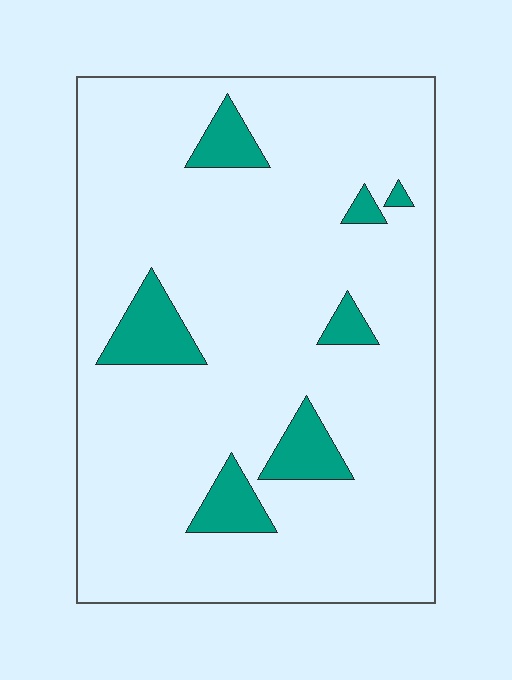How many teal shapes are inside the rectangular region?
7.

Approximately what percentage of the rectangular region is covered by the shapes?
Approximately 10%.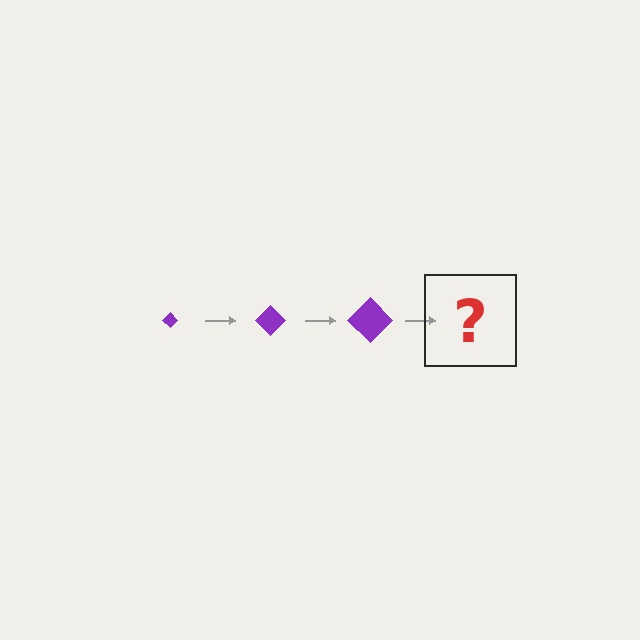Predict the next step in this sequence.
The next step is a purple diamond, larger than the previous one.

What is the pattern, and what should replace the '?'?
The pattern is that the diamond gets progressively larger each step. The '?' should be a purple diamond, larger than the previous one.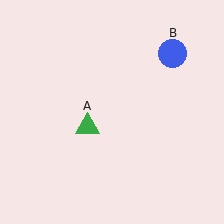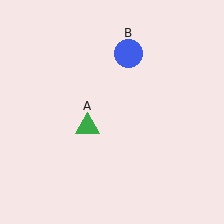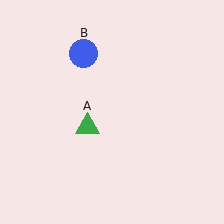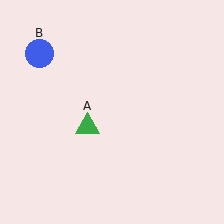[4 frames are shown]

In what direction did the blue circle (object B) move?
The blue circle (object B) moved left.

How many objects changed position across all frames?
1 object changed position: blue circle (object B).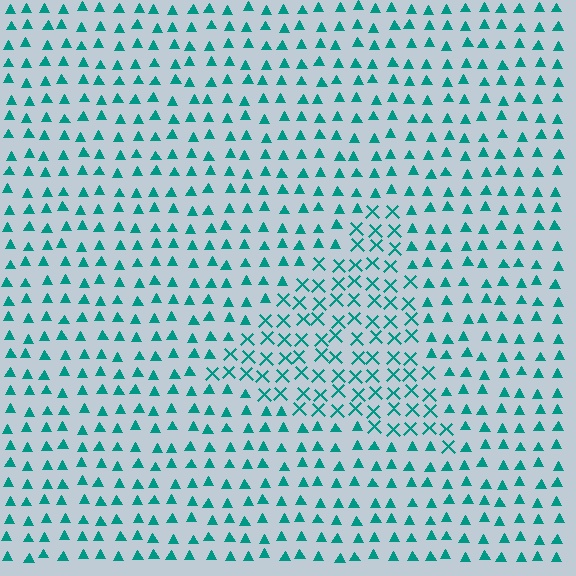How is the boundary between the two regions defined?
The boundary is defined by a change in element shape: X marks inside vs. triangles outside. All elements share the same color and spacing.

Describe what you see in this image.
The image is filled with small teal elements arranged in a uniform grid. A triangle-shaped region contains X marks, while the surrounding area contains triangles. The boundary is defined purely by the change in element shape.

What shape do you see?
I see a triangle.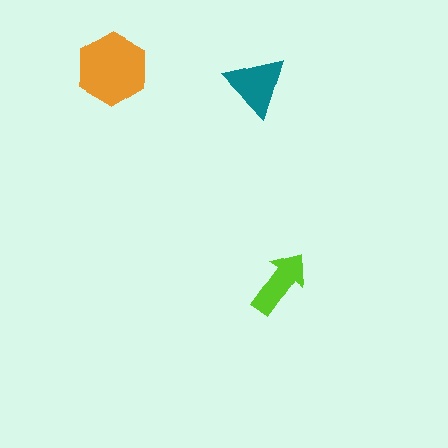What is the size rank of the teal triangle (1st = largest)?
2nd.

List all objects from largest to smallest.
The orange hexagon, the teal triangle, the lime arrow.